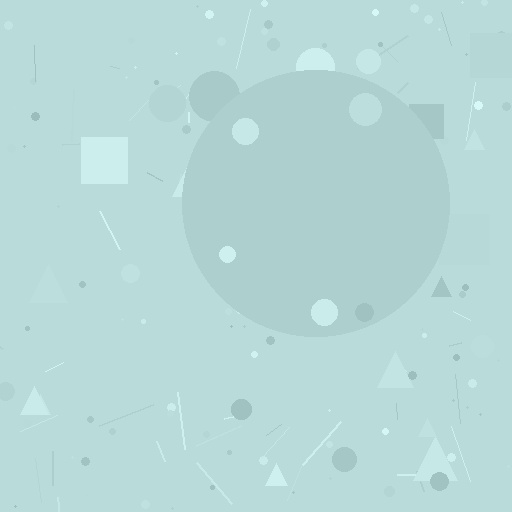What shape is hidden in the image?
A circle is hidden in the image.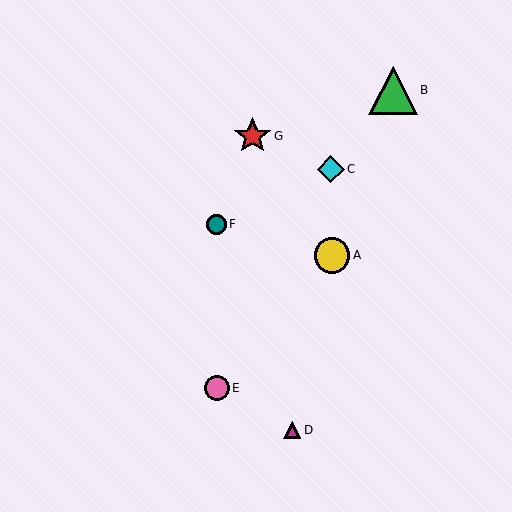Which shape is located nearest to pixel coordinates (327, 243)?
The yellow circle (labeled A) at (332, 255) is nearest to that location.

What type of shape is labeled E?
Shape E is a pink circle.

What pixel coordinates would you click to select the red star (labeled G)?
Click at (252, 136) to select the red star G.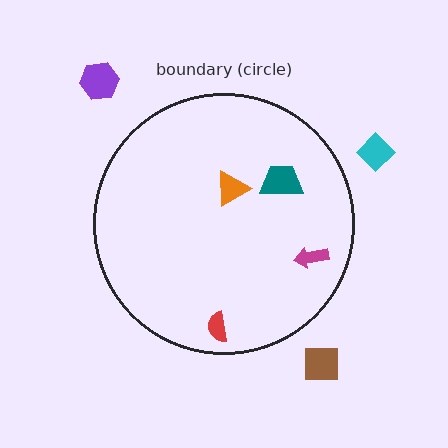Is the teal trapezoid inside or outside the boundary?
Inside.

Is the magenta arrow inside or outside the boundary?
Inside.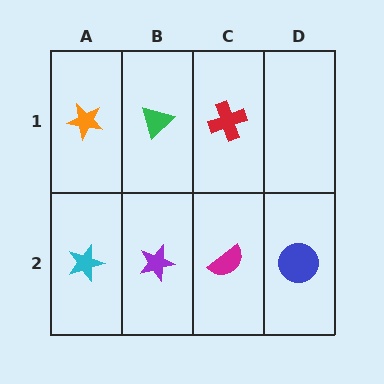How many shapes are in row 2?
4 shapes.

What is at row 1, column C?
A red cross.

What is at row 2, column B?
A purple star.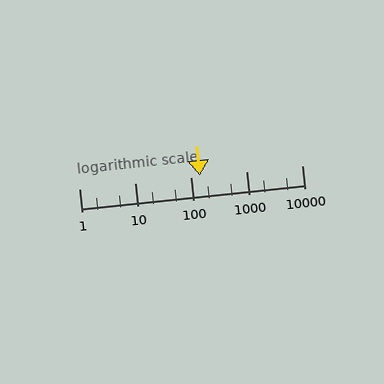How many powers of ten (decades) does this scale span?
The scale spans 4 decades, from 1 to 10000.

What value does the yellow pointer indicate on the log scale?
The pointer indicates approximately 150.